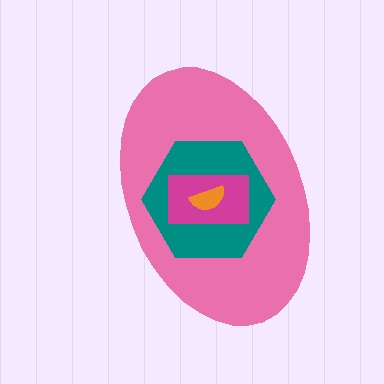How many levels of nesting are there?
4.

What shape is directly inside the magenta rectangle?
The orange semicircle.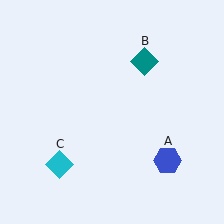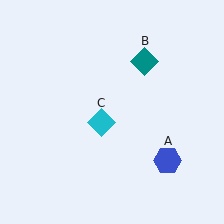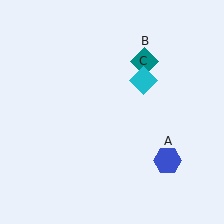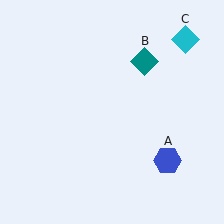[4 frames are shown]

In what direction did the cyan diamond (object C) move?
The cyan diamond (object C) moved up and to the right.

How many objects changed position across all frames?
1 object changed position: cyan diamond (object C).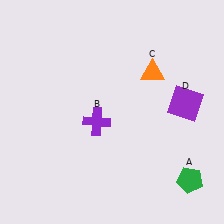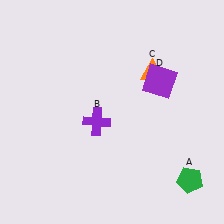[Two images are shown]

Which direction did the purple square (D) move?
The purple square (D) moved left.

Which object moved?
The purple square (D) moved left.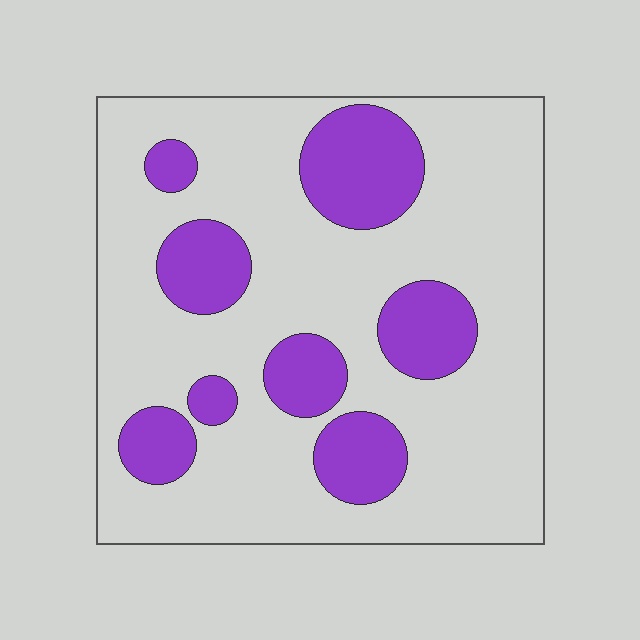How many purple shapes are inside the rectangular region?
8.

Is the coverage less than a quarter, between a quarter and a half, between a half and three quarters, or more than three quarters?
Less than a quarter.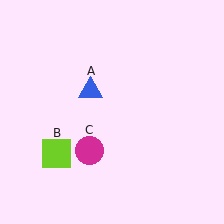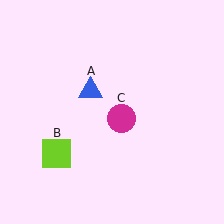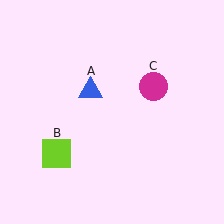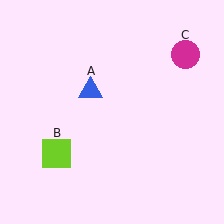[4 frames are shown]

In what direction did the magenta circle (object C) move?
The magenta circle (object C) moved up and to the right.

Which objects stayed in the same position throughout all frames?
Blue triangle (object A) and lime square (object B) remained stationary.